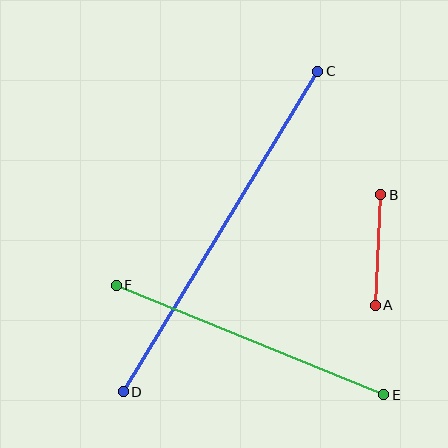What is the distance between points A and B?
The distance is approximately 111 pixels.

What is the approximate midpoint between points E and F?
The midpoint is at approximately (250, 340) pixels.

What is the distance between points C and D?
The distance is approximately 375 pixels.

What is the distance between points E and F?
The distance is approximately 289 pixels.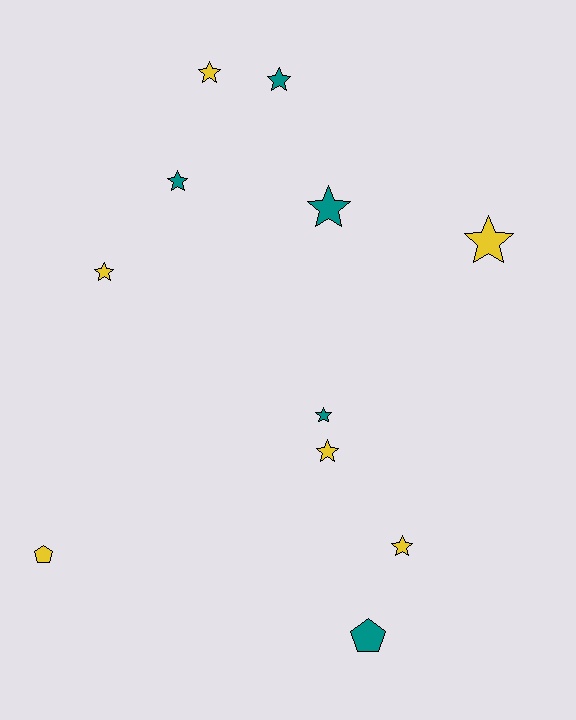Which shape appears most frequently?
Star, with 9 objects.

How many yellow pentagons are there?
There is 1 yellow pentagon.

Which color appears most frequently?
Yellow, with 6 objects.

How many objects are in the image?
There are 11 objects.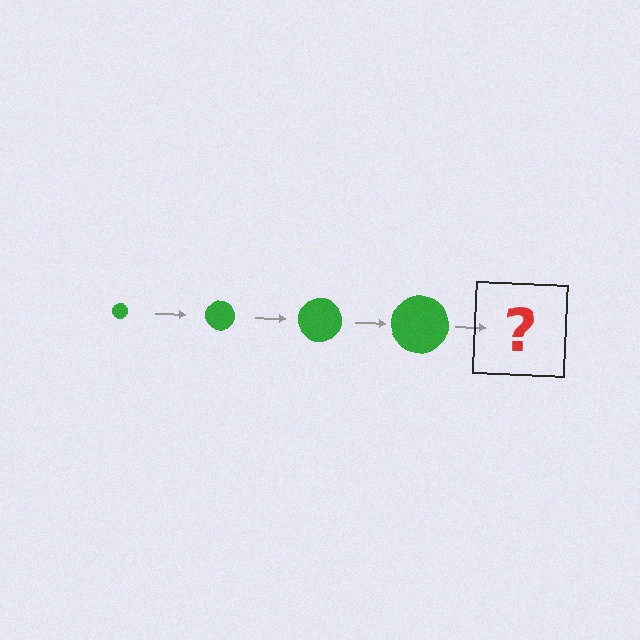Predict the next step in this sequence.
The next step is a green circle, larger than the previous one.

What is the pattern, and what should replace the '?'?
The pattern is that the circle gets progressively larger each step. The '?' should be a green circle, larger than the previous one.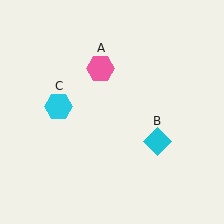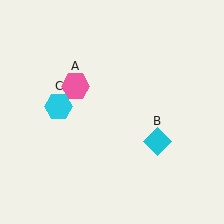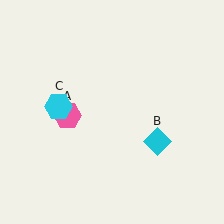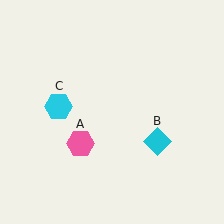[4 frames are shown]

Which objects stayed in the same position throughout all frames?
Cyan diamond (object B) and cyan hexagon (object C) remained stationary.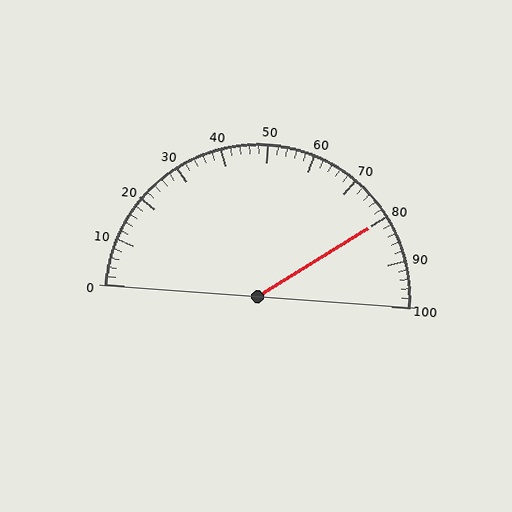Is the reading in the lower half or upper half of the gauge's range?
The reading is in the upper half of the range (0 to 100).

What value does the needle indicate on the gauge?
The needle indicates approximately 80.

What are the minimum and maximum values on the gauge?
The gauge ranges from 0 to 100.